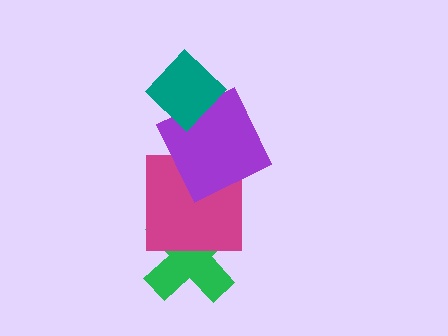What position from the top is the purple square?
The purple square is 2nd from the top.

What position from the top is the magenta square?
The magenta square is 3rd from the top.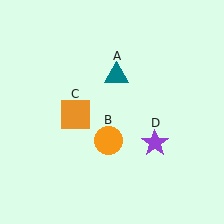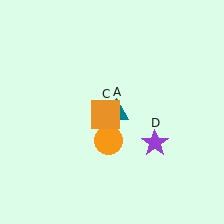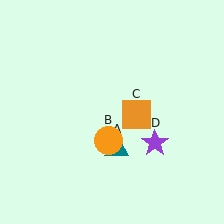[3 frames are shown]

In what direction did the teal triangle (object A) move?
The teal triangle (object A) moved down.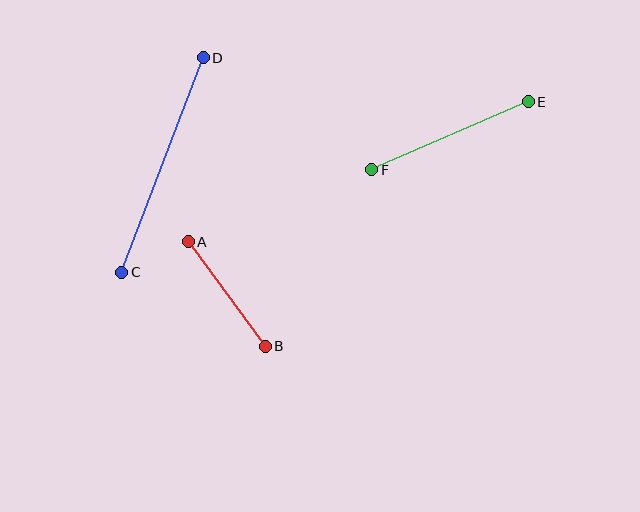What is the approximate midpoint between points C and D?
The midpoint is at approximately (162, 165) pixels.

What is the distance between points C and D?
The distance is approximately 229 pixels.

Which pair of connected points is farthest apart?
Points C and D are farthest apart.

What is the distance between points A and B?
The distance is approximately 130 pixels.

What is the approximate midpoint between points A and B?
The midpoint is at approximately (227, 294) pixels.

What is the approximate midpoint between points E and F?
The midpoint is at approximately (450, 136) pixels.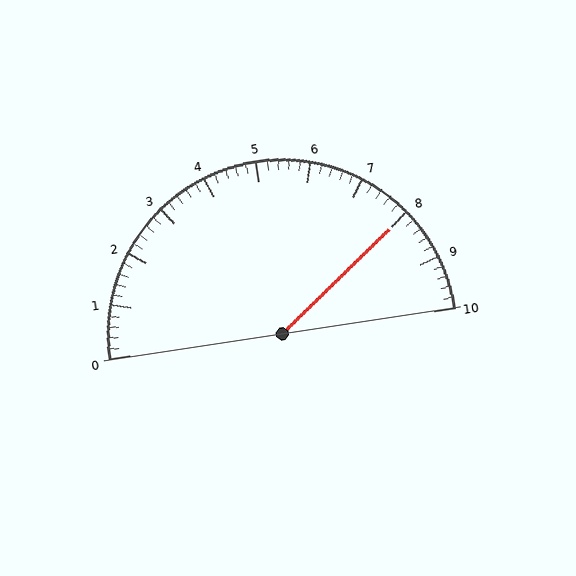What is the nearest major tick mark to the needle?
The nearest major tick mark is 8.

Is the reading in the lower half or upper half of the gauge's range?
The reading is in the upper half of the range (0 to 10).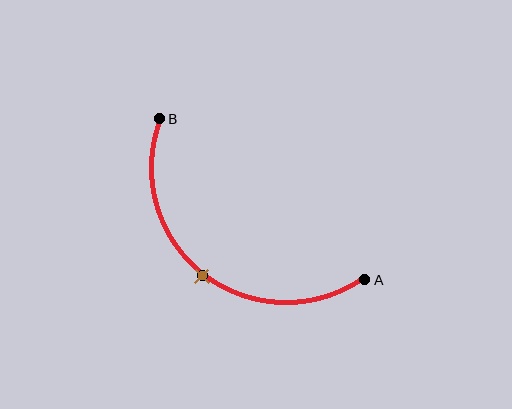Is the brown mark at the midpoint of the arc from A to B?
Yes. The brown mark lies on the arc at equal arc-length from both A and B — it is the arc midpoint.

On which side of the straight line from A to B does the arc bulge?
The arc bulges below and to the left of the straight line connecting A and B.